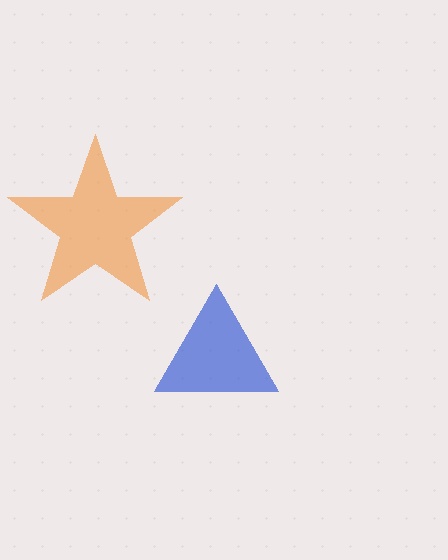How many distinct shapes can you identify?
There are 2 distinct shapes: a blue triangle, an orange star.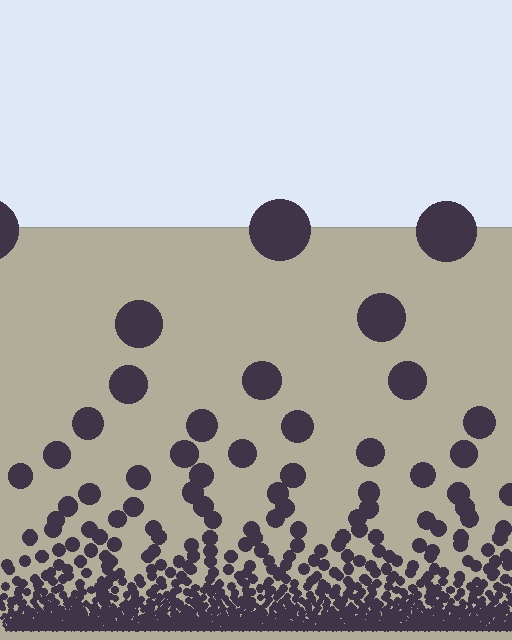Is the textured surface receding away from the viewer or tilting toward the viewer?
The surface appears to tilt toward the viewer. Texture elements get larger and sparser toward the top.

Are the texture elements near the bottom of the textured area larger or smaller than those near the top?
Smaller. The gradient is inverted — elements near the bottom are smaller and denser.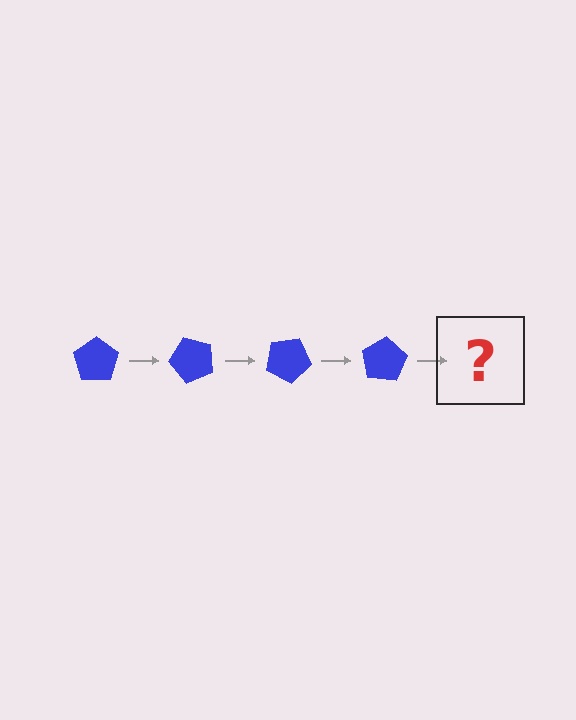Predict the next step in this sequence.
The next step is a blue pentagon rotated 200 degrees.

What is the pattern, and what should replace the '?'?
The pattern is that the pentagon rotates 50 degrees each step. The '?' should be a blue pentagon rotated 200 degrees.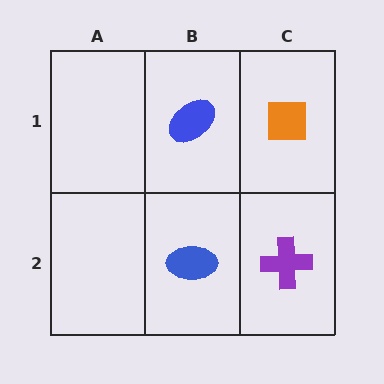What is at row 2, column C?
A purple cross.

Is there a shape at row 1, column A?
No, that cell is empty.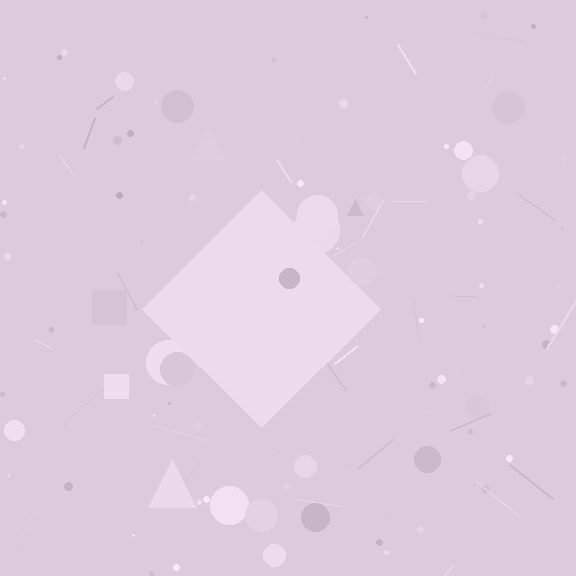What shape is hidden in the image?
A diamond is hidden in the image.